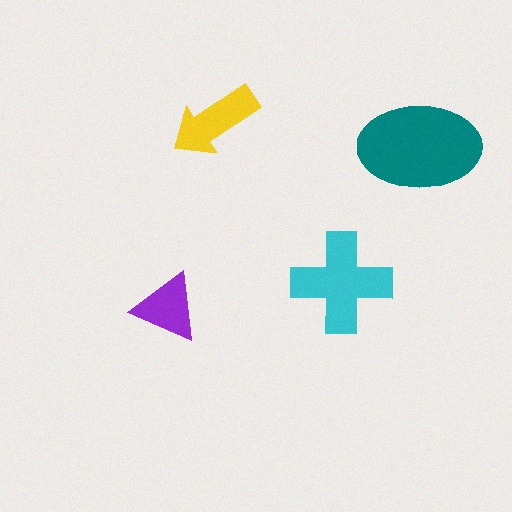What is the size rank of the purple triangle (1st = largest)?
4th.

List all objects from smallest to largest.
The purple triangle, the yellow arrow, the cyan cross, the teal ellipse.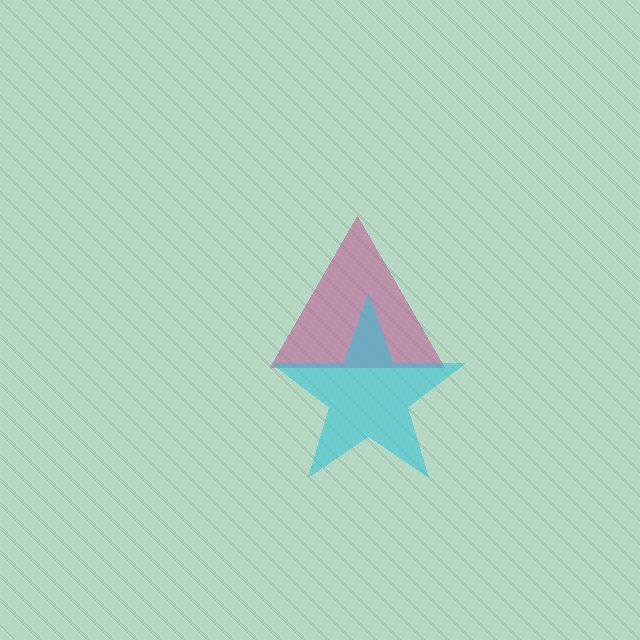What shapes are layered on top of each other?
The layered shapes are: a magenta triangle, a cyan star.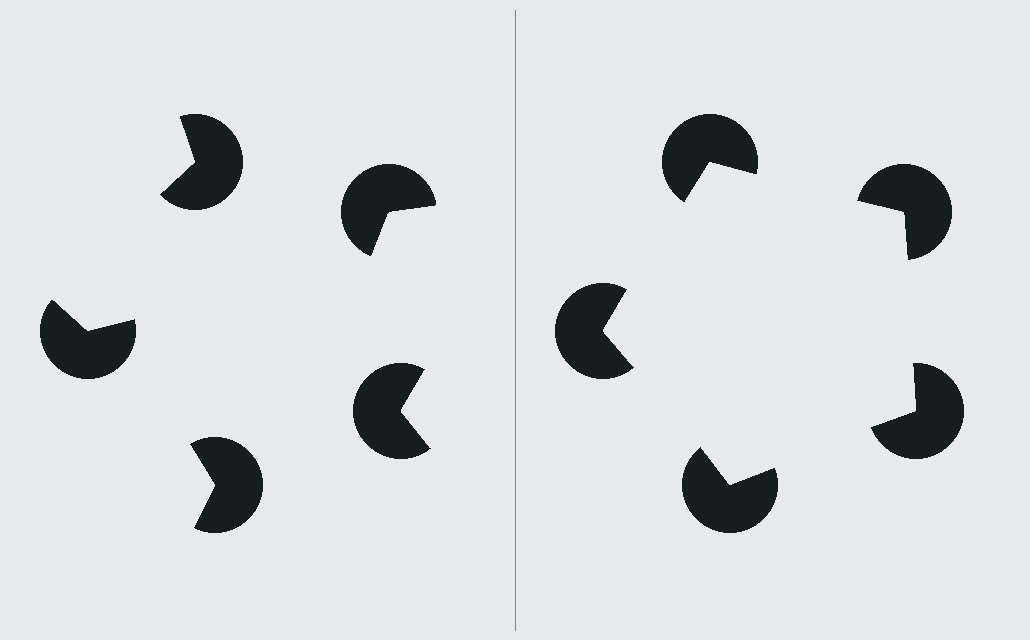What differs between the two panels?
The pac-man discs are positioned identically on both sides; only the wedge orientations differ. On the right they align to a pentagon; on the left they are misaligned.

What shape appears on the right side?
An illusory pentagon.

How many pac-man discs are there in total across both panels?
10 — 5 on each side.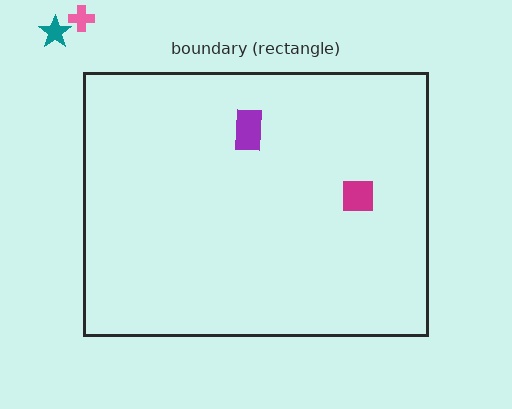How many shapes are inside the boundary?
2 inside, 2 outside.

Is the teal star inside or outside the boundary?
Outside.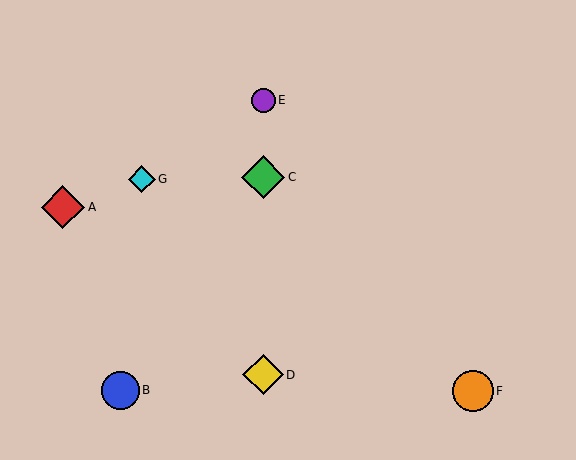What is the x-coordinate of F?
Object F is at x≈473.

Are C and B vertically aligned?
No, C is at x≈263 and B is at x≈120.